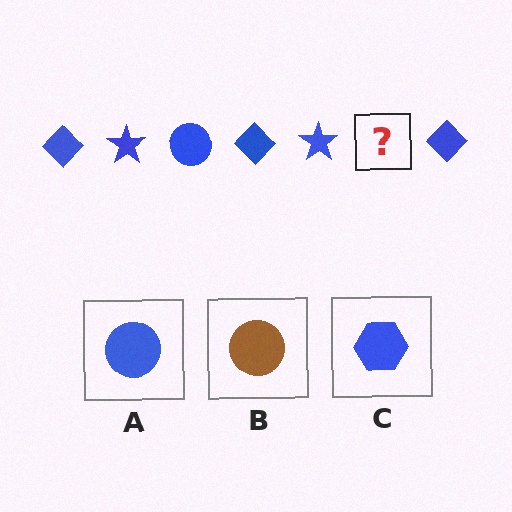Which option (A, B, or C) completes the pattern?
A.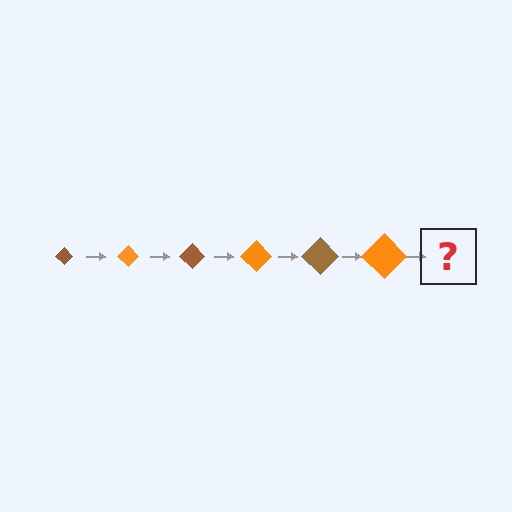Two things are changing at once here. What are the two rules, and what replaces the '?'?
The two rules are that the diamond grows larger each step and the color cycles through brown and orange. The '?' should be a brown diamond, larger than the previous one.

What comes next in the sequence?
The next element should be a brown diamond, larger than the previous one.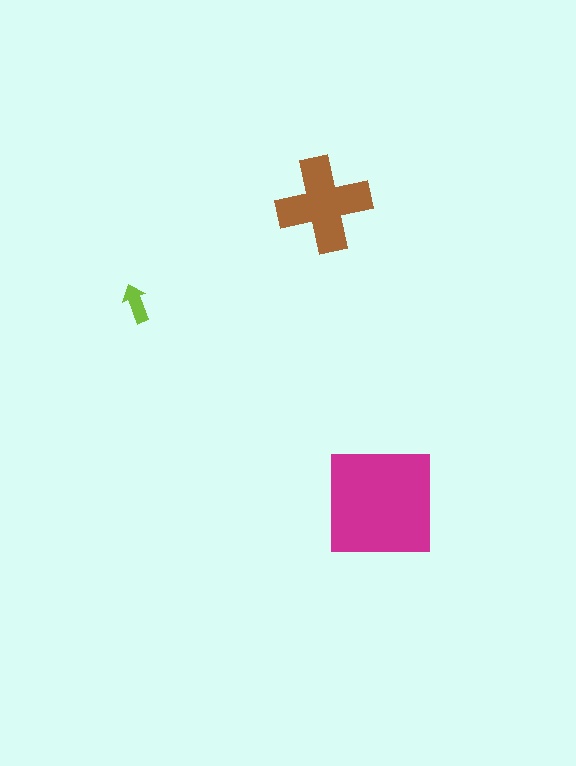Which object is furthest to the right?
The magenta square is rightmost.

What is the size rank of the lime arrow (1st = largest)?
3rd.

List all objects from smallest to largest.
The lime arrow, the brown cross, the magenta square.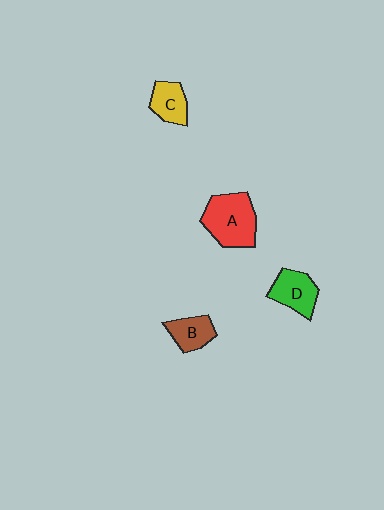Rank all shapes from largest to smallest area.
From largest to smallest: A (red), D (green), B (brown), C (yellow).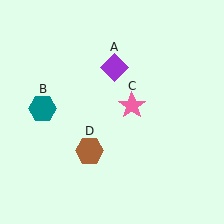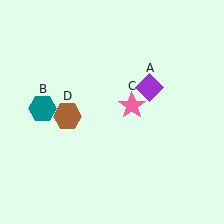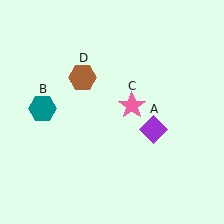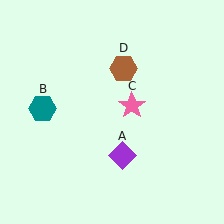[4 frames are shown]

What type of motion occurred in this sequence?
The purple diamond (object A), brown hexagon (object D) rotated clockwise around the center of the scene.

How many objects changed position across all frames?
2 objects changed position: purple diamond (object A), brown hexagon (object D).